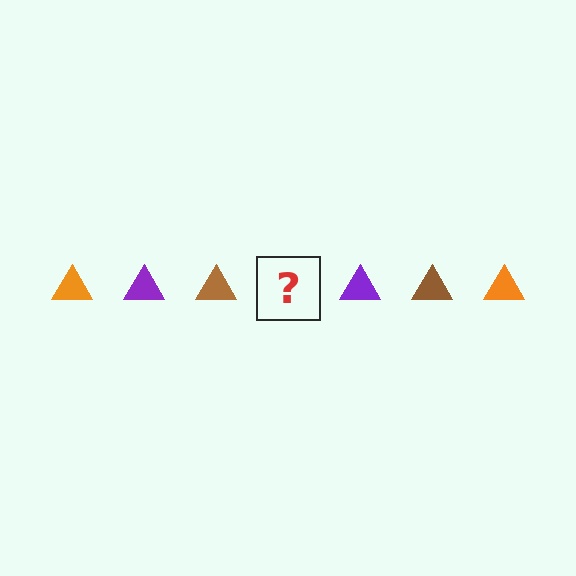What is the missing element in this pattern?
The missing element is an orange triangle.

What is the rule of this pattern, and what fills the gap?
The rule is that the pattern cycles through orange, purple, brown triangles. The gap should be filled with an orange triangle.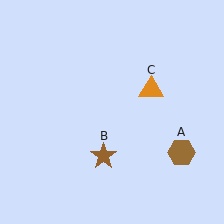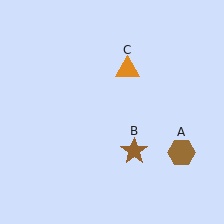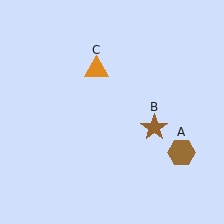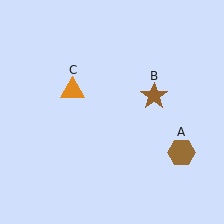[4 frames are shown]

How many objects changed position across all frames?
2 objects changed position: brown star (object B), orange triangle (object C).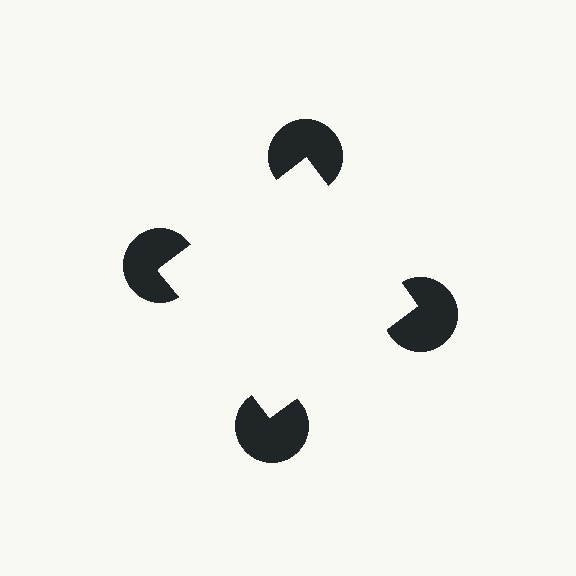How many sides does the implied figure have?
4 sides.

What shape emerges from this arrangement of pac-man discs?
An illusory square — its edges are inferred from the aligned wedge cuts in the pac-man discs, not physically drawn.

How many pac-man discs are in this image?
There are 4 — one at each vertex of the illusory square.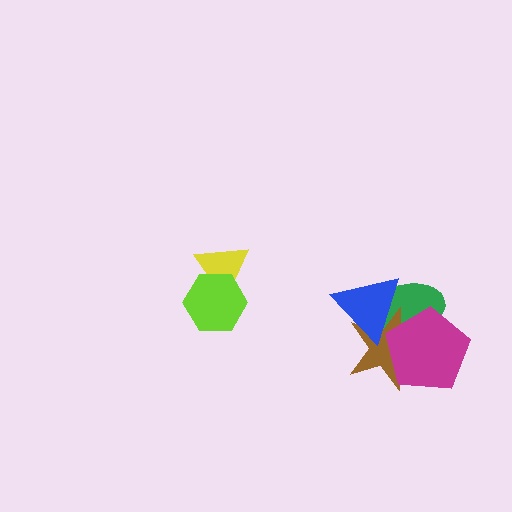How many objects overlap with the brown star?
3 objects overlap with the brown star.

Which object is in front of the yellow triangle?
The lime hexagon is in front of the yellow triangle.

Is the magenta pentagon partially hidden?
Yes, it is partially covered by another shape.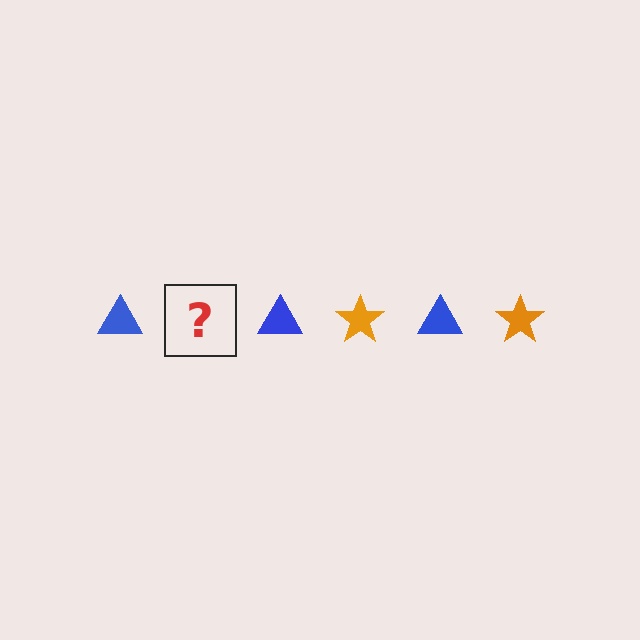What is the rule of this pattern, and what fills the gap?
The rule is that the pattern alternates between blue triangle and orange star. The gap should be filled with an orange star.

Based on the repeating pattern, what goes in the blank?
The blank should be an orange star.